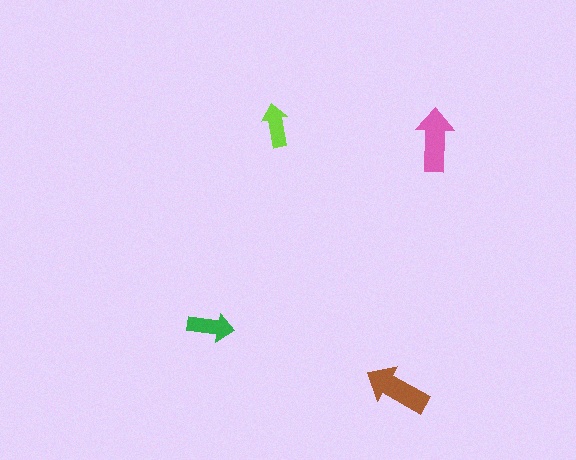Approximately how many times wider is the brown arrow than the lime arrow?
About 1.5 times wider.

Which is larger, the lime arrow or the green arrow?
The green one.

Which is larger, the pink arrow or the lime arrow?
The pink one.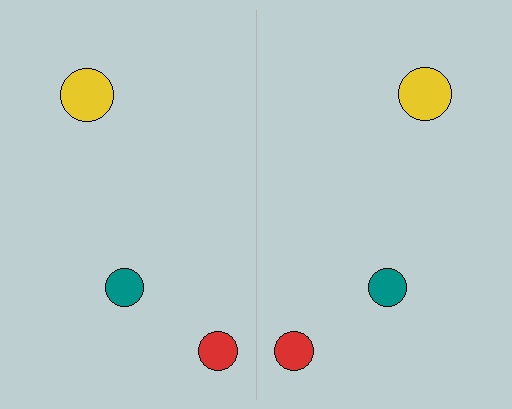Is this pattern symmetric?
Yes, this pattern has bilateral (reflection) symmetry.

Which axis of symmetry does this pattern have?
The pattern has a vertical axis of symmetry running through the center of the image.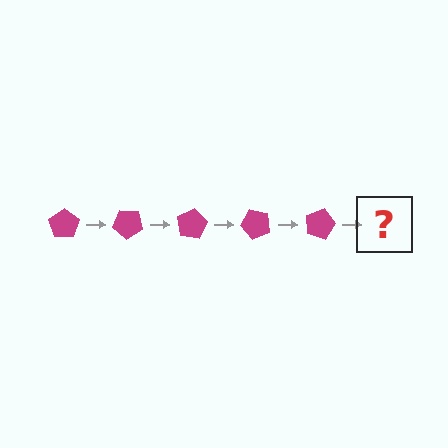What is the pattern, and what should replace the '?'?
The pattern is that the pentagon rotates 40 degrees each step. The '?' should be a magenta pentagon rotated 200 degrees.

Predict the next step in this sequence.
The next step is a magenta pentagon rotated 200 degrees.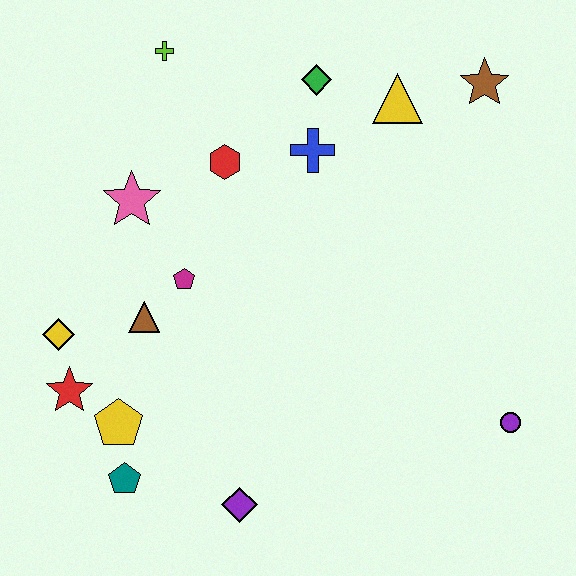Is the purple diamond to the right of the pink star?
Yes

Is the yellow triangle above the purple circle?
Yes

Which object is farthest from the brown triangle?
The brown star is farthest from the brown triangle.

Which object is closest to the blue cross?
The green diamond is closest to the blue cross.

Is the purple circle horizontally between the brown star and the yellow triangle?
No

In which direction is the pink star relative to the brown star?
The pink star is to the left of the brown star.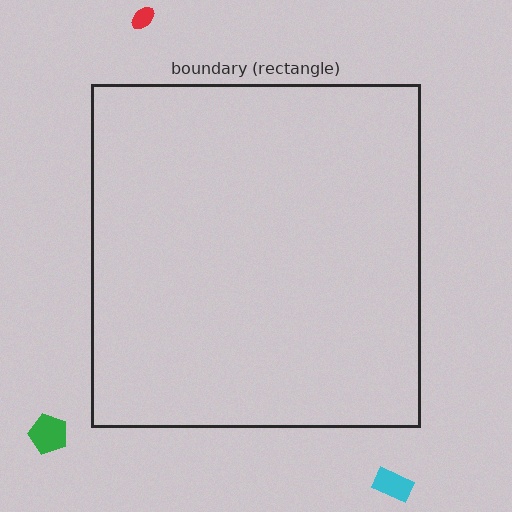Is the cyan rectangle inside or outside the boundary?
Outside.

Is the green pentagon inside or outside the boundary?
Outside.